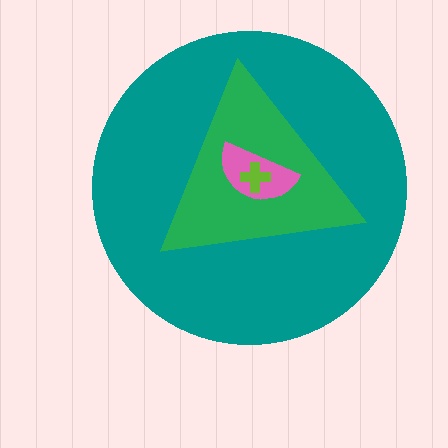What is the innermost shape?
The lime cross.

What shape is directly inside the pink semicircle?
The lime cross.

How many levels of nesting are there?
4.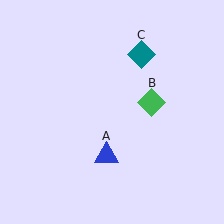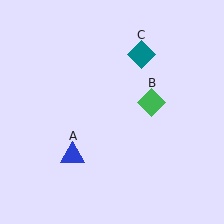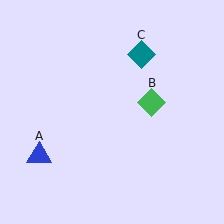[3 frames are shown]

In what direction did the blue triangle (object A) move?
The blue triangle (object A) moved left.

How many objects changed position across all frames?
1 object changed position: blue triangle (object A).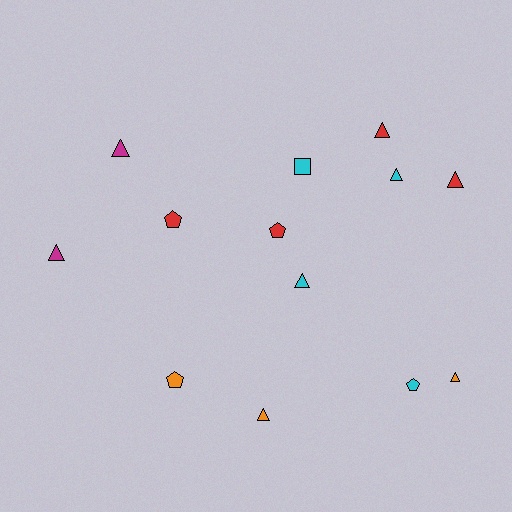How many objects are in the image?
There are 13 objects.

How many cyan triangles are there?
There are 2 cyan triangles.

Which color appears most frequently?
Cyan, with 4 objects.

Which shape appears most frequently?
Triangle, with 8 objects.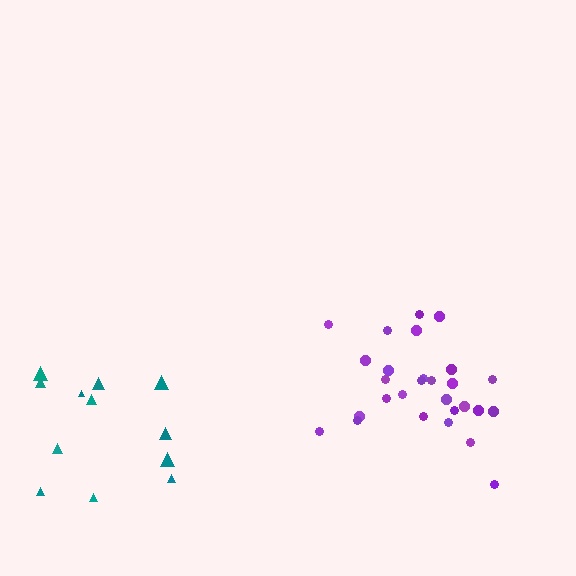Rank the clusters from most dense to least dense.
purple, teal.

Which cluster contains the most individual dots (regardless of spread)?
Purple (28).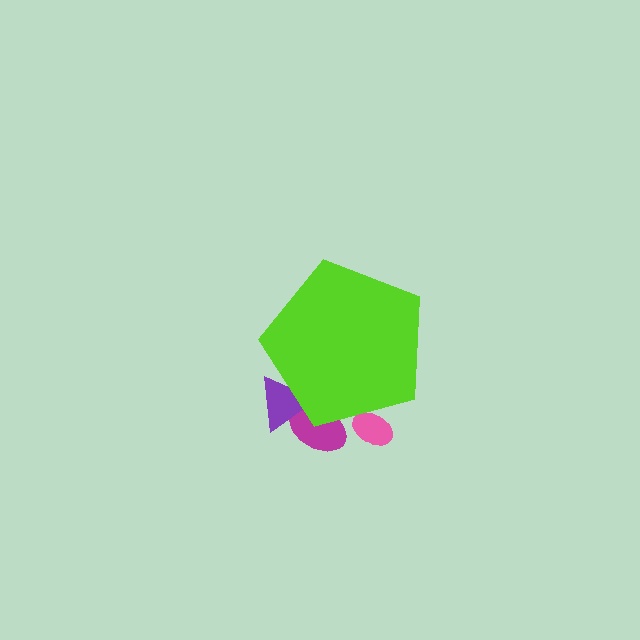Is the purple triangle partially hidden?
Yes, the purple triangle is partially hidden behind the lime pentagon.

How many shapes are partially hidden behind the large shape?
3 shapes are partially hidden.